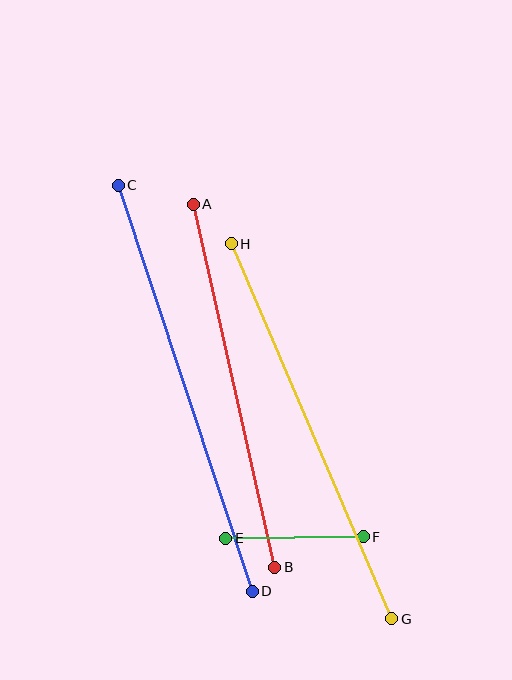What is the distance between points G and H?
The distance is approximately 408 pixels.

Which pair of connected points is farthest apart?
Points C and D are farthest apart.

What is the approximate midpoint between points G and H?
The midpoint is at approximately (312, 431) pixels.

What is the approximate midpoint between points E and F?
The midpoint is at approximately (294, 538) pixels.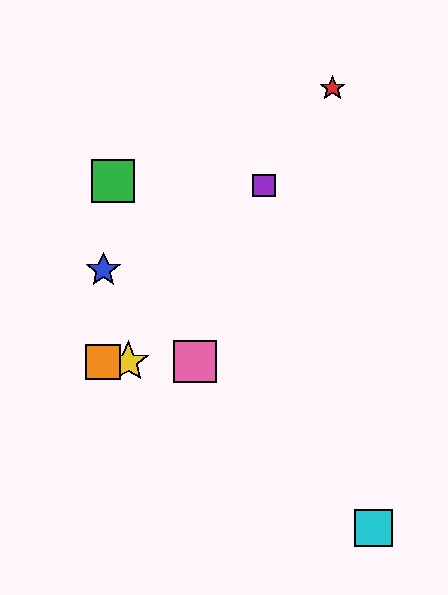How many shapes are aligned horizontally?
3 shapes (the yellow star, the orange square, the pink square) are aligned horizontally.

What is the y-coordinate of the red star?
The red star is at y≈88.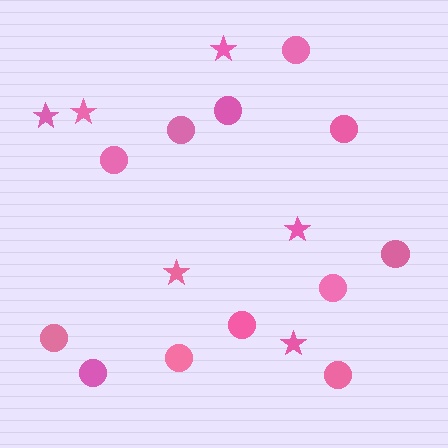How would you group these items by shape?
There are 2 groups: one group of stars (6) and one group of circles (12).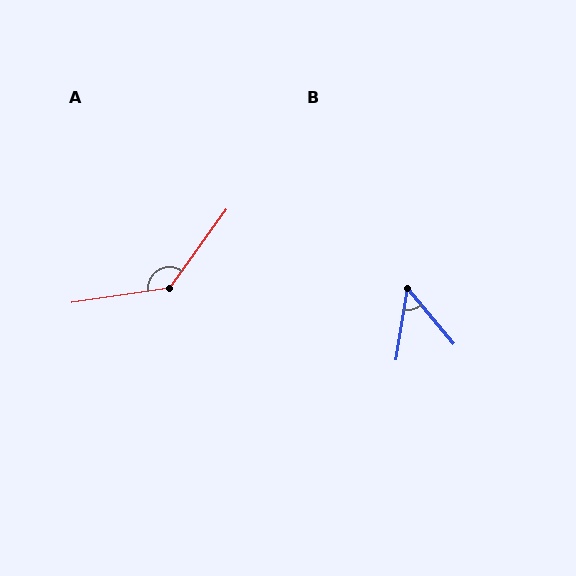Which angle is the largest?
A, at approximately 134 degrees.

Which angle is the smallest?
B, at approximately 49 degrees.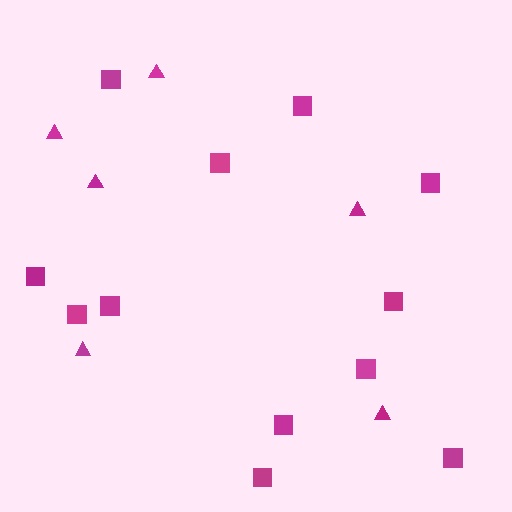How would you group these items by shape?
There are 2 groups: one group of triangles (6) and one group of squares (12).